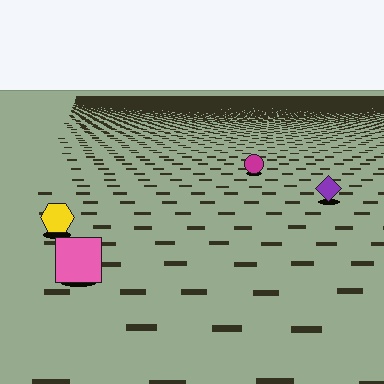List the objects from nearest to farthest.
From nearest to farthest: the pink square, the yellow hexagon, the purple diamond, the magenta circle.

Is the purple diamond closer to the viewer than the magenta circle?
Yes. The purple diamond is closer — you can tell from the texture gradient: the ground texture is coarser near it.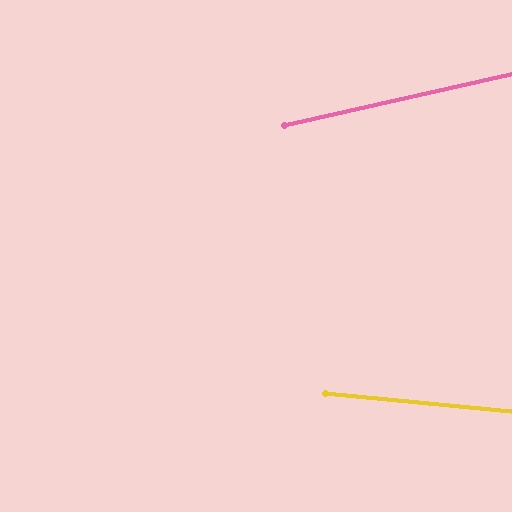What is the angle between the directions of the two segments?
Approximately 18 degrees.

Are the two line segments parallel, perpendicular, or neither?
Neither parallel nor perpendicular — they differ by about 18°.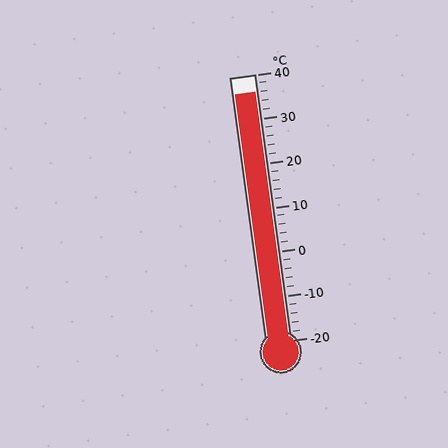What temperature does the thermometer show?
The thermometer shows approximately 36°C.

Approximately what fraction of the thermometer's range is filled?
The thermometer is filled to approximately 95% of its range.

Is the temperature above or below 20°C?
The temperature is above 20°C.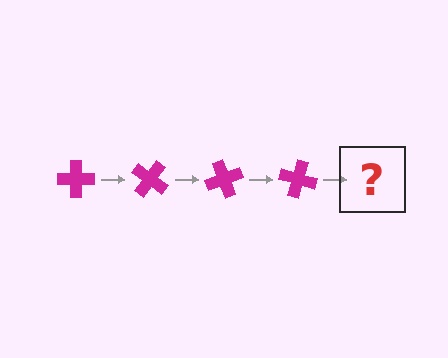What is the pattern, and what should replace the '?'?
The pattern is that the cross rotates 35 degrees each step. The '?' should be a magenta cross rotated 140 degrees.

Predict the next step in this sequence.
The next step is a magenta cross rotated 140 degrees.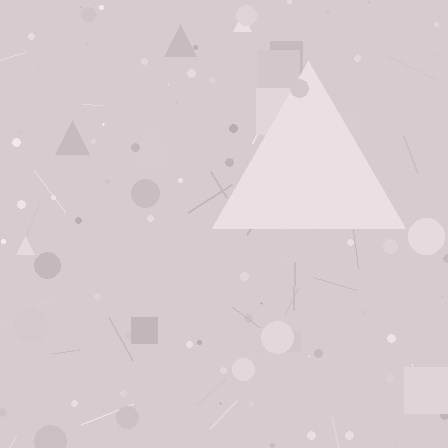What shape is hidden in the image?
A triangle is hidden in the image.